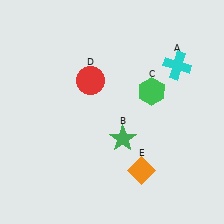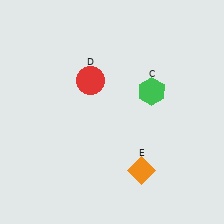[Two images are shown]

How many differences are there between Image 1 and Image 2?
There are 2 differences between the two images.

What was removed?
The cyan cross (A), the green star (B) were removed in Image 2.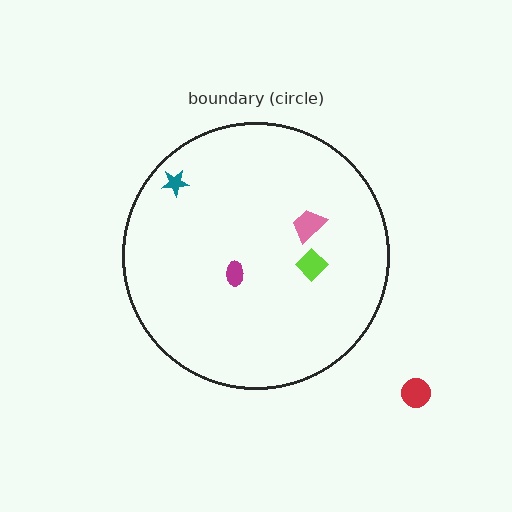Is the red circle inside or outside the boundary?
Outside.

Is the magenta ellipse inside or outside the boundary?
Inside.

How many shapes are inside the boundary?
4 inside, 1 outside.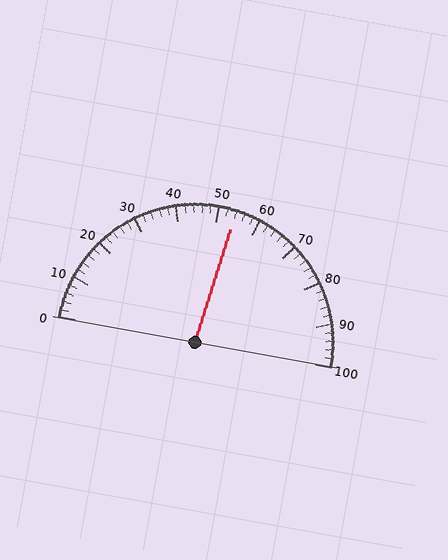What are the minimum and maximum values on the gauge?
The gauge ranges from 0 to 100.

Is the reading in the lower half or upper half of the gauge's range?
The reading is in the upper half of the range (0 to 100).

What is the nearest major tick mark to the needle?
The nearest major tick mark is 50.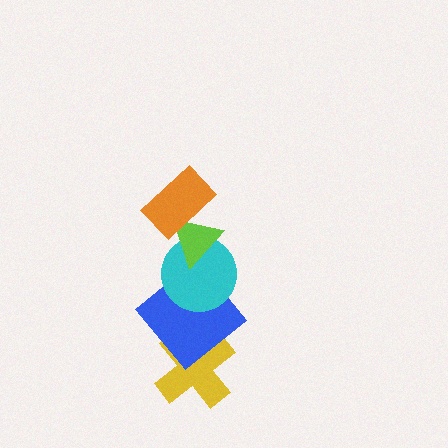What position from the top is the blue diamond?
The blue diamond is 4th from the top.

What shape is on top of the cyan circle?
The lime triangle is on top of the cyan circle.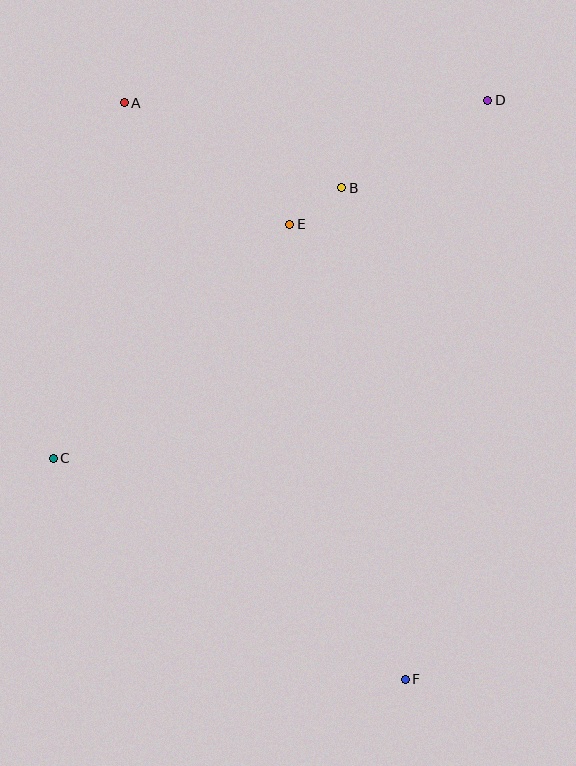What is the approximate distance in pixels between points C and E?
The distance between C and E is approximately 333 pixels.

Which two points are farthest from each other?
Points A and F are farthest from each other.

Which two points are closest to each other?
Points B and E are closest to each other.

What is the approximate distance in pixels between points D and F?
The distance between D and F is approximately 585 pixels.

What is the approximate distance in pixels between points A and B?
The distance between A and B is approximately 234 pixels.